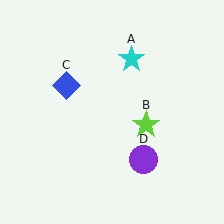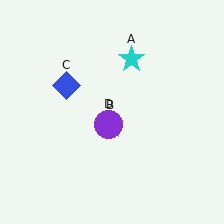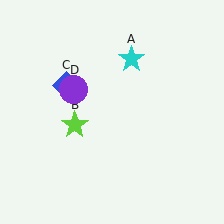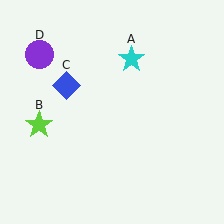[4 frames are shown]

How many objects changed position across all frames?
2 objects changed position: lime star (object B), purple circle (object D).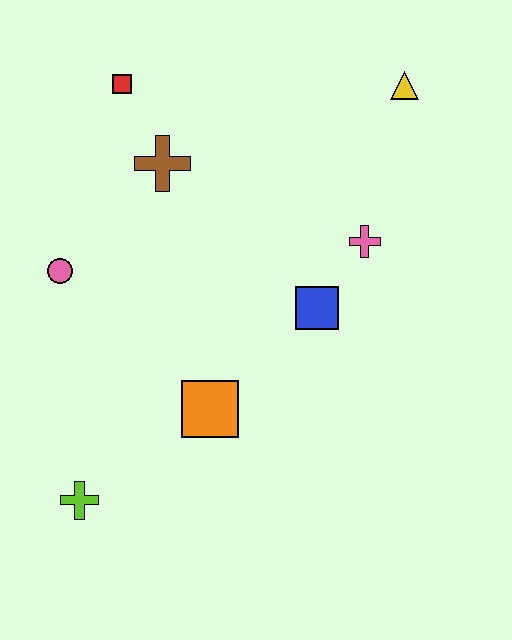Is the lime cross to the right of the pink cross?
No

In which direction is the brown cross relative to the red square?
The brown cross is below the red square.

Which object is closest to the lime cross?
The orange square is closest to the lime cross.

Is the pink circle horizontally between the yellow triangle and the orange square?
No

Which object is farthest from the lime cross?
The yellow triangle is farthest from the lime cross.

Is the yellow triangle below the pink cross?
No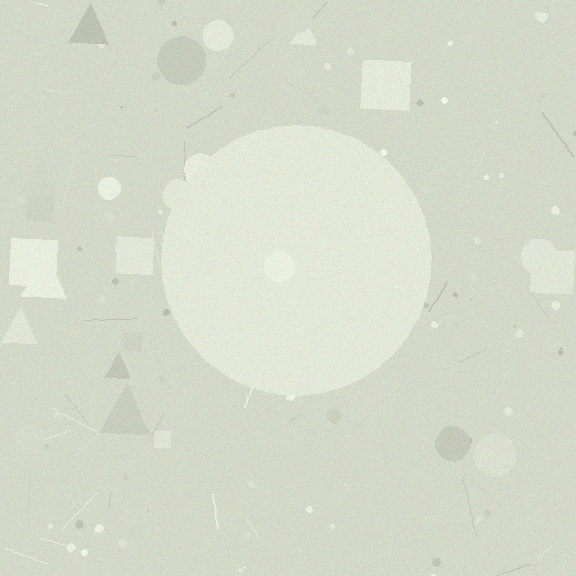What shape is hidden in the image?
A circle is hidden in the image.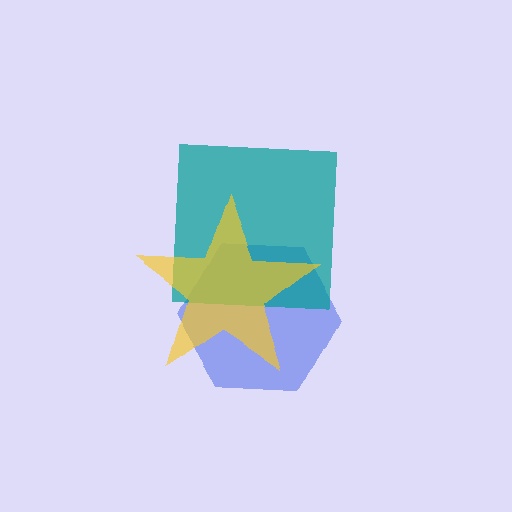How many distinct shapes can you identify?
There are 3 distinct shapes: a blue hexagon, a teal square, a yellow star.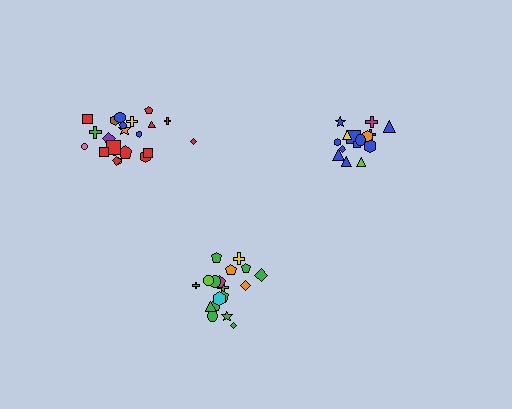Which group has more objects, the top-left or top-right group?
The top-left group.